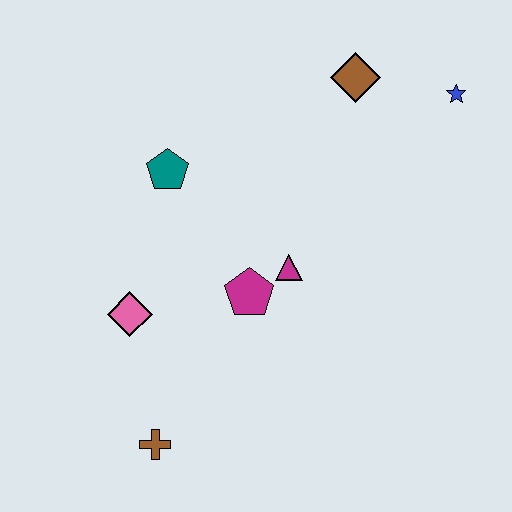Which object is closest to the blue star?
The brown diamond is closest to the blue star.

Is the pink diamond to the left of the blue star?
Yes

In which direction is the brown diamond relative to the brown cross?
The brown diamond is above the brown cross.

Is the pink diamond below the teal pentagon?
Yes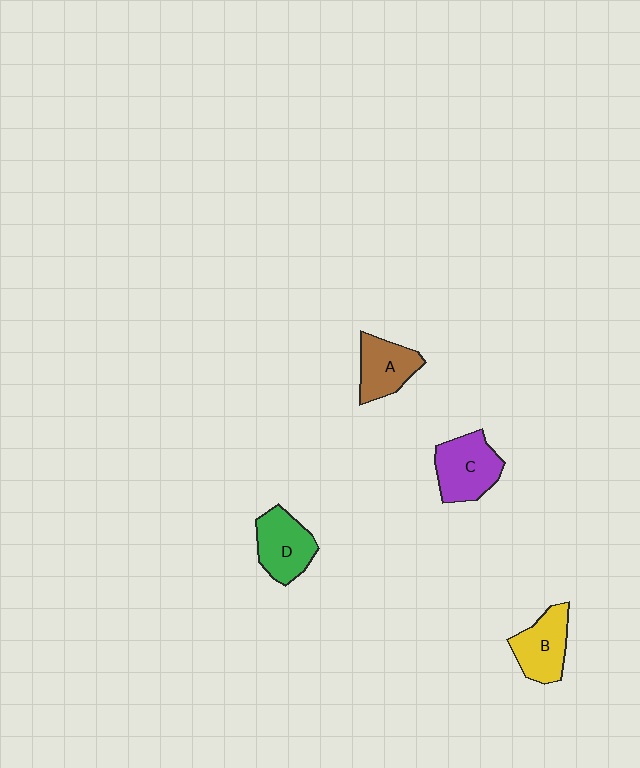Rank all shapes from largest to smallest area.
From largest to smallest: C (purple), D (green), B (yellow), A (brown).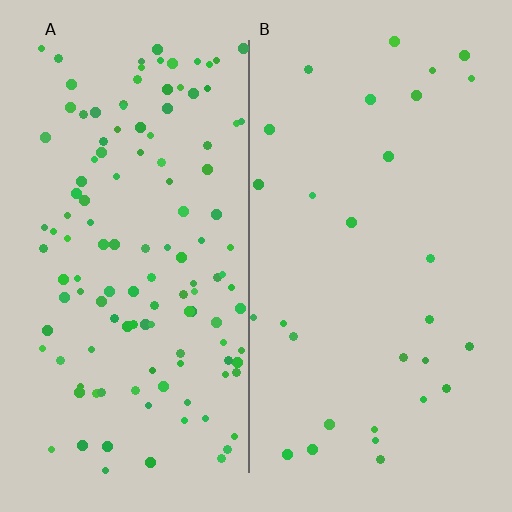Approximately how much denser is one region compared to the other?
Approximately 4.3× — region A over region B.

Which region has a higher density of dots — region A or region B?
A (the left).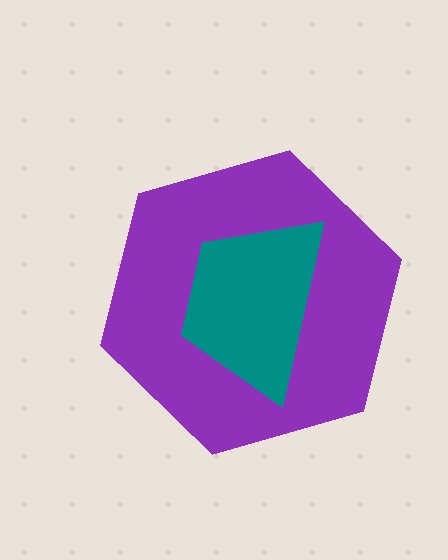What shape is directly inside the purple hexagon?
The teal trapezoid.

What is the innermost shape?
The teal trapezoid.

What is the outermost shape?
The purple hexagon.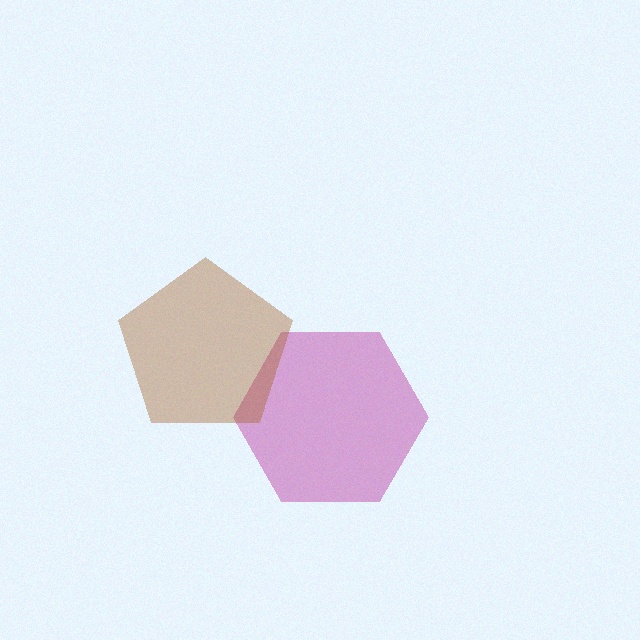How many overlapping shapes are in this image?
There are 2 overlapping shapes in the image.